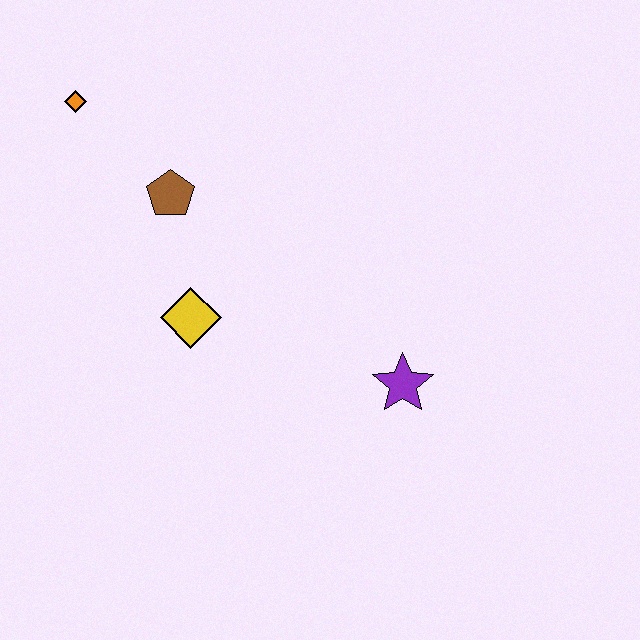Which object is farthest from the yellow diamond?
The orange diamond is farthest from the yellow diamond.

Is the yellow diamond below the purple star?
No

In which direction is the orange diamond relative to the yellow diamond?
The orange diamond is above the yellow diamond.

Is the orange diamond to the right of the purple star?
No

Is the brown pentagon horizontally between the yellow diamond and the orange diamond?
Yes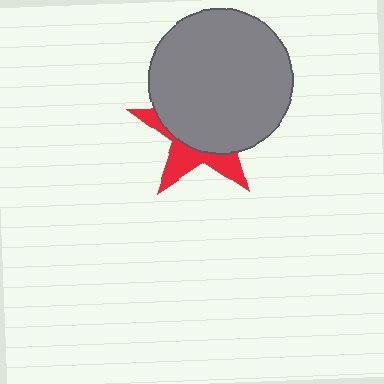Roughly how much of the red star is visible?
A small part of it is visible (roughly 35%).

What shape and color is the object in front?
The object in front is a gray circle.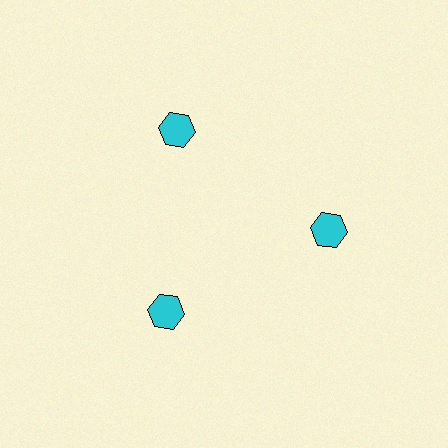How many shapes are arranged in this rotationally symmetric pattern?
There are 3 shapes, arranged in 3 groups of 1.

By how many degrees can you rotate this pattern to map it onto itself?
The pattern maps onto itself every 120 degrees of rotation.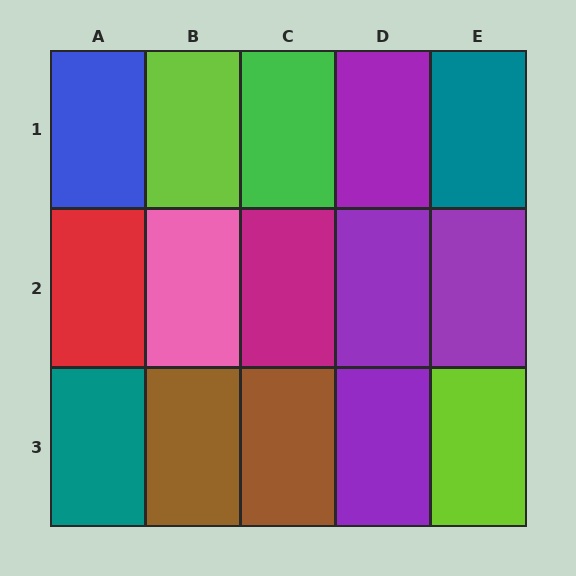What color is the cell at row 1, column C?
Green.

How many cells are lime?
2 cells are lime.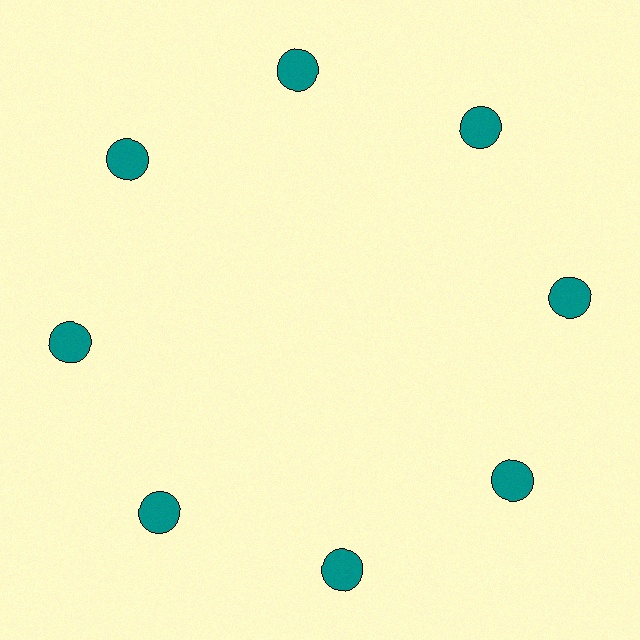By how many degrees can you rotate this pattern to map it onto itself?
The pattern maps onto itself every 45 degrees of rotation.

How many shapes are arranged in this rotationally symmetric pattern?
There are 8 shapes, arranged in 8 groups of 1.